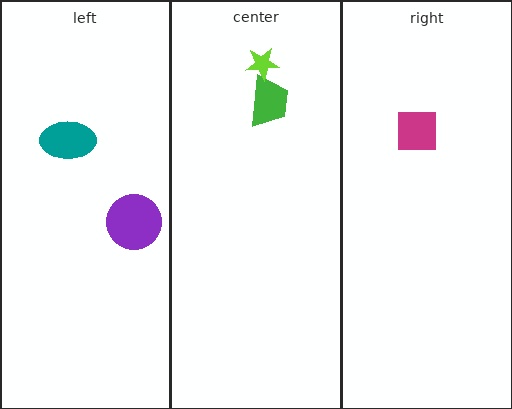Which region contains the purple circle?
The left region.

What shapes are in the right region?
The magenta square.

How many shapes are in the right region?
1.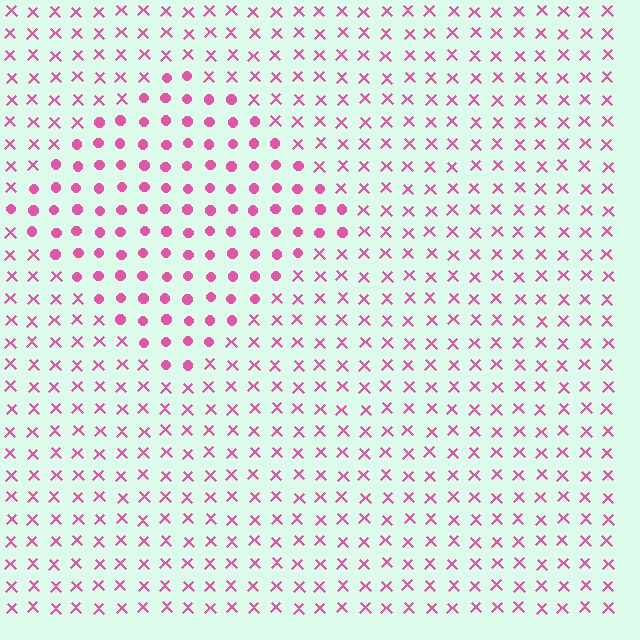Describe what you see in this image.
The image is filled with small pink elements arranged in a uniform grid. A diamond-shaped region contains circles, while the surrounding area contains X marks. The boundary is defined purely by the change in element shape.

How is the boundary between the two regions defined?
The boundary is defined by a change in element shape: circles inside vs. X marks outside. All elements share the same color and spacing.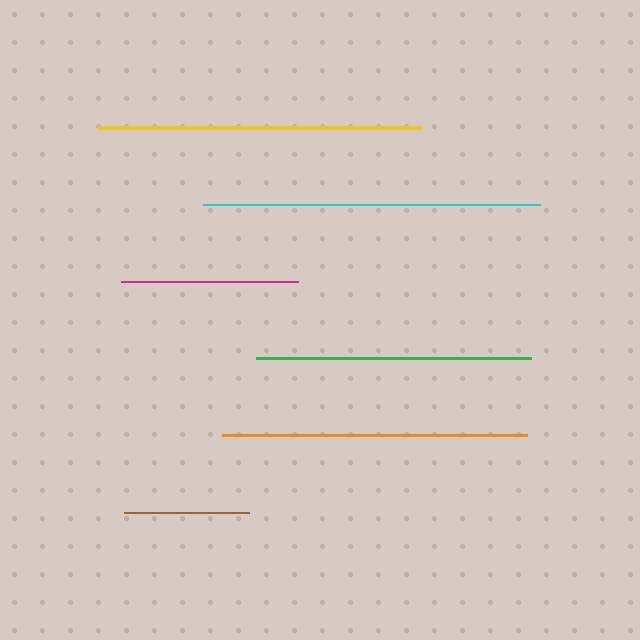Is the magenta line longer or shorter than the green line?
The green line is longer than the magenta line.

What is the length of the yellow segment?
The yellow segment is approximately 325 pixels long.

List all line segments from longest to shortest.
From longest to shortest: cyan, yellow, orange, green, magenta, brown.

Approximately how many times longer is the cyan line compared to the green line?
The cyan line is approximately 1.2 times the length of the green line.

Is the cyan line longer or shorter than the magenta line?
The cyan line is longer than the magenta line.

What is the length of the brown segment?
The brown segment is approximately 124 pixels long.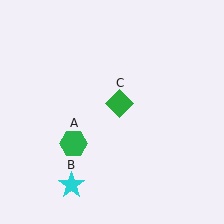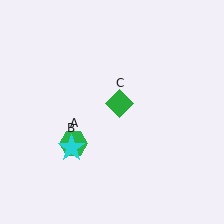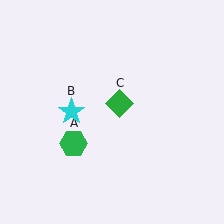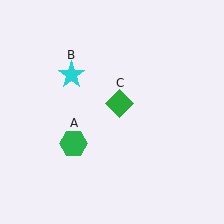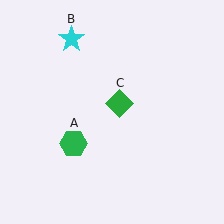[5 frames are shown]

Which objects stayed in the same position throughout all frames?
Green hexagon (object A) and green diamond (object C) remained stationary.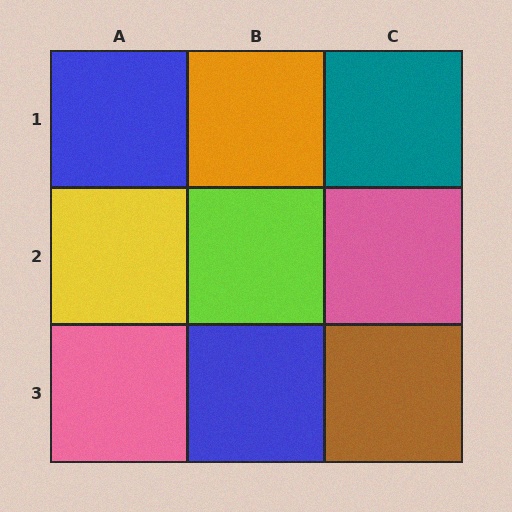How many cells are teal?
1 cell is teal.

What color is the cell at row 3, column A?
Pink.